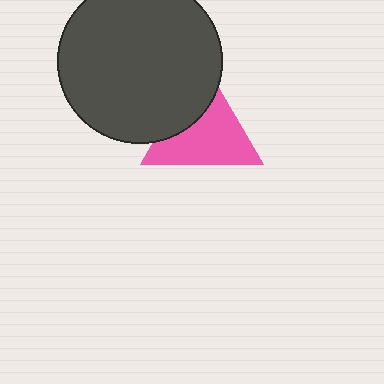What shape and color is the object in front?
The object in front is a dark gray circle.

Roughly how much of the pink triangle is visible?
Most of it is visible (roughly 68%).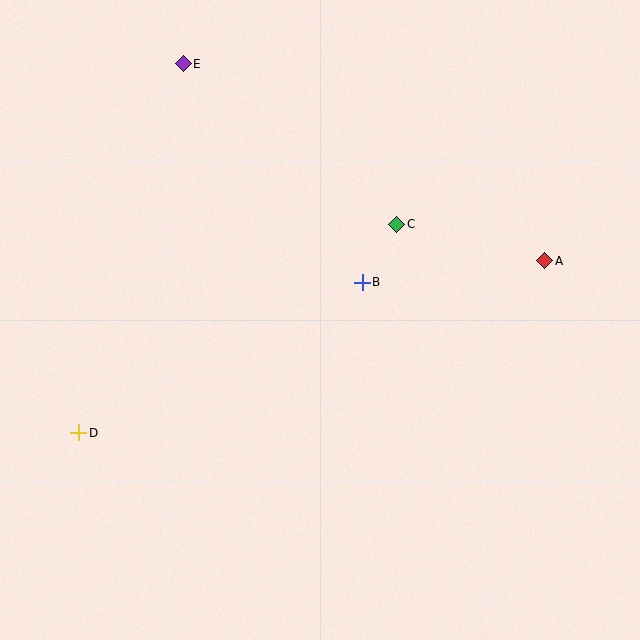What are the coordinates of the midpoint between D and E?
The midpoint between D and E is at (131, 248).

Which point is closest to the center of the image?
Point B at (362, 282) is closest to the center.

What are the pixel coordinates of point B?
Point B is at (362, 282).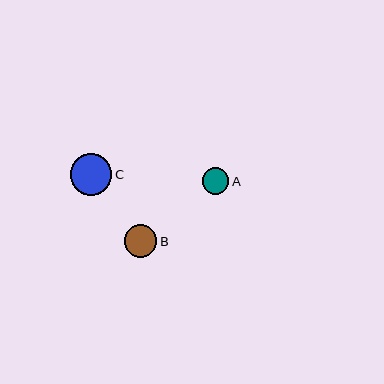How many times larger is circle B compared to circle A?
Circle B is approximately 1.2 times the size of circle A.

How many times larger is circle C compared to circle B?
Circle C is approximately 1.3 times the size of circle B.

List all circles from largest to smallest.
From largest to smallest: C, B, A.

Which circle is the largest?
Circle C is the largest with a size of approximately 41 pixels.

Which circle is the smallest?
Circle A is the smallest with a size of approximately 26 pixels.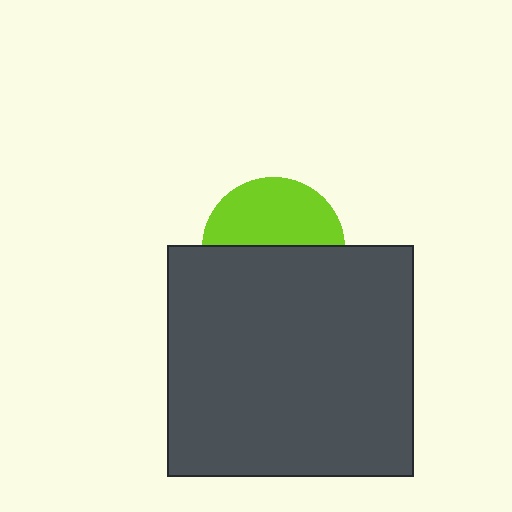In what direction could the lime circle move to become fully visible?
The lime circle could move up. That would shift it out from behind the dark gray rectangle entirely.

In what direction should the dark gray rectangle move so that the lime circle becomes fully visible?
The dark gray rectangle should move down. That is the shortest direction to clear the overlap and leave the lime circle fully visible.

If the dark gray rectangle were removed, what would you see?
You would see the complete lime circle.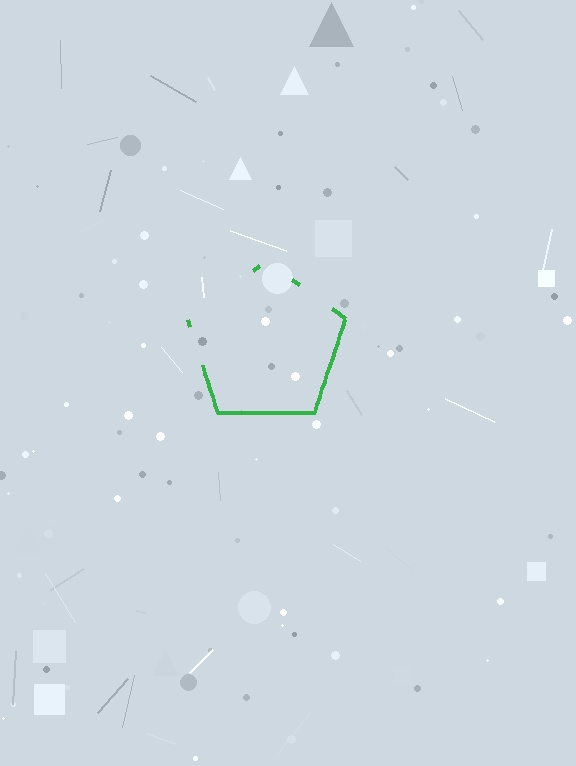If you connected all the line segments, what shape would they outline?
They would outline a pentagon.